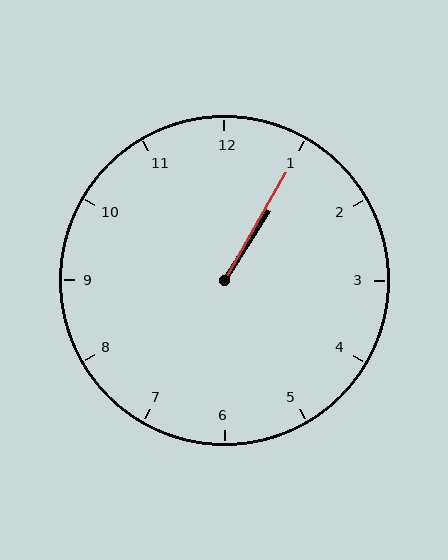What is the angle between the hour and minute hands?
Approximately 2 degrees.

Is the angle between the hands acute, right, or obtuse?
It is acute.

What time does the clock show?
1:05.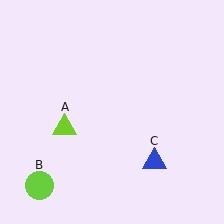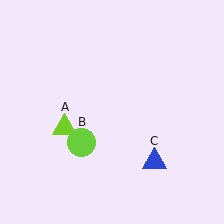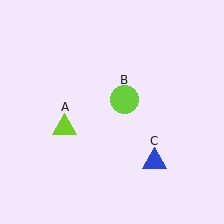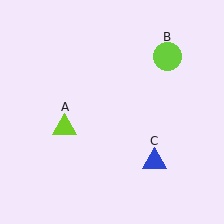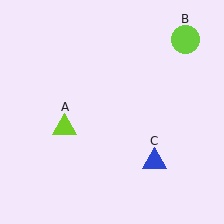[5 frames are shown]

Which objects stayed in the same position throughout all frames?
Lime triangle (object A) and blue triangle (object C) remained stationary.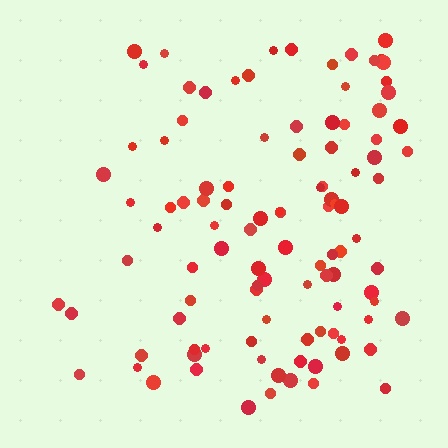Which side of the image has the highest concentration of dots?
The right.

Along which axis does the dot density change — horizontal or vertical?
Horizontal.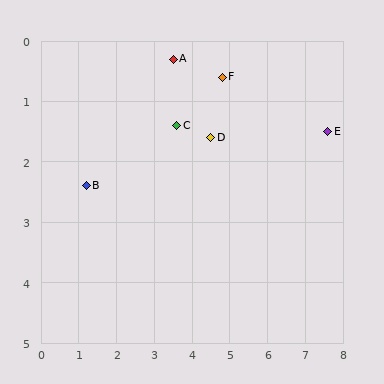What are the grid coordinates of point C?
Point C is at approximately (3.6, 1.4).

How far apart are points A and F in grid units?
Points A and F are about 1.3 grid units apart.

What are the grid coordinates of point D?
Point D is at approximately (4.5, 1.6).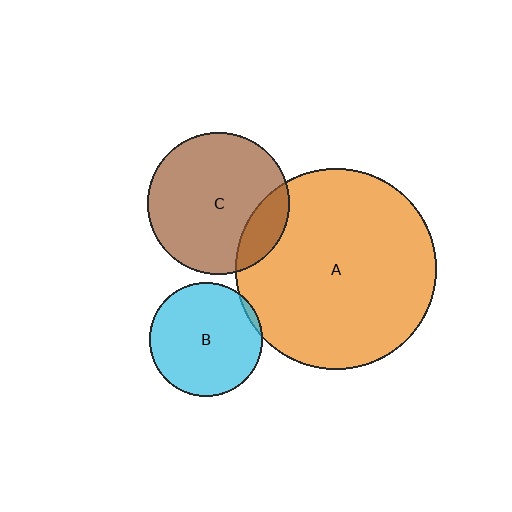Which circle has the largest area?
Circle A (orange).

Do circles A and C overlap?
Yes.